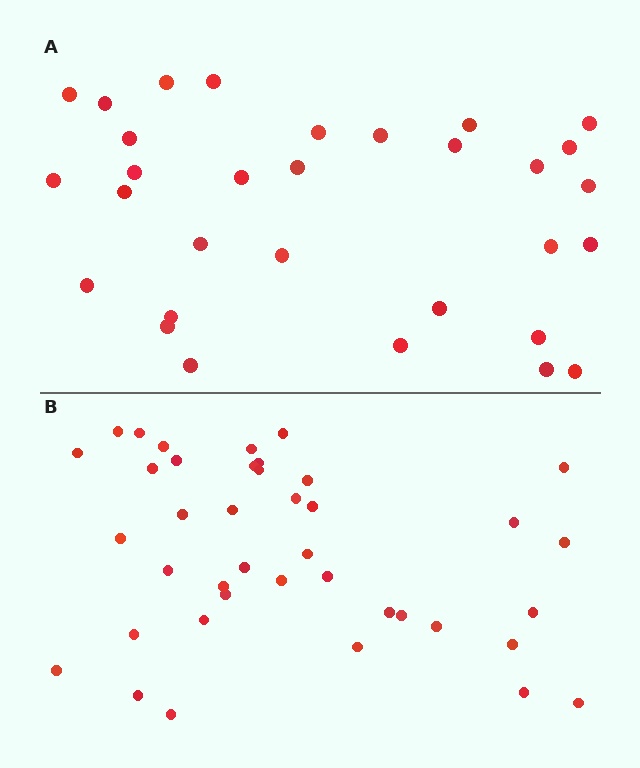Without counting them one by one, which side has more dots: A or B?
Region B (the bottom region) has more dots.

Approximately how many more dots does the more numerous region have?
Region B has roughly 8 or so more dots than region A.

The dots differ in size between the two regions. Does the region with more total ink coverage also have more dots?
No. Region A has more total ink coverage because its dots are larger, but region B actually contains more individual dots. Total area can be misleading — the number of items is what matters here.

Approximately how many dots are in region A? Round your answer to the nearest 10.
About 30 dots. (The exact count is 31, which rounds to 30.)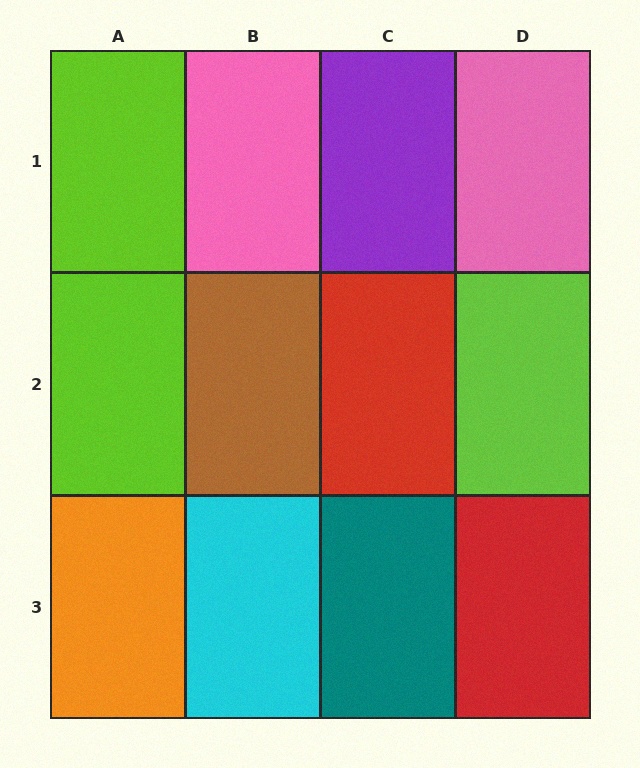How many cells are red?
2 cells are red.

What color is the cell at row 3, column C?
Teal.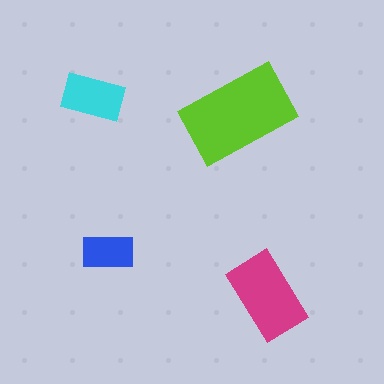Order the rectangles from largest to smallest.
the lime one, the magenta one, the cyan one, the blue one.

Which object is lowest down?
The magenta rectangle is bottommost.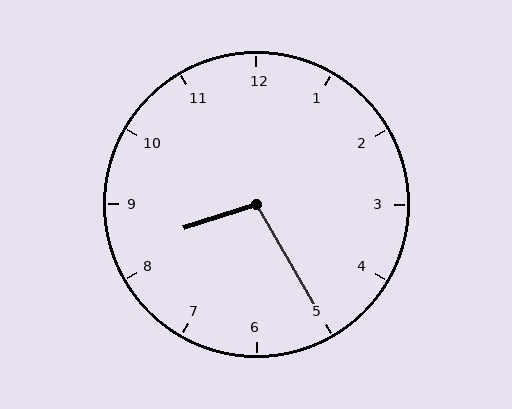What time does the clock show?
8:25.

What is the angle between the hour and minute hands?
Approximately 102 degrees.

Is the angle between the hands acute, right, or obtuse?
It is obtuse.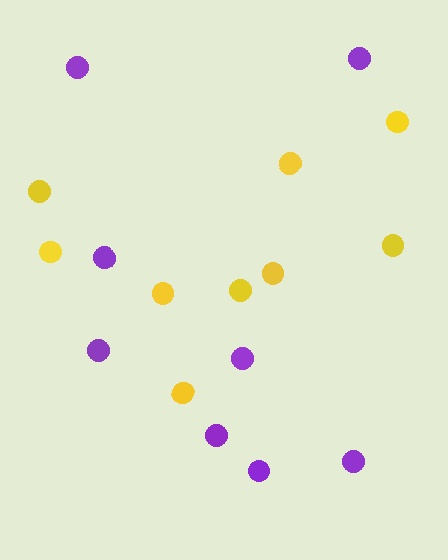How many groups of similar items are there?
There are 2 groups: one group of yellow circles (9) and one group of purple circles (8).